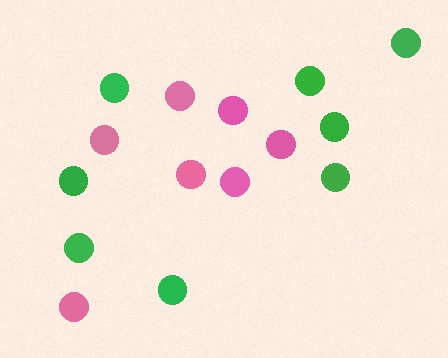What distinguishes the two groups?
There are 2 groups: one group of pink circles (7) and one group of green circles (8).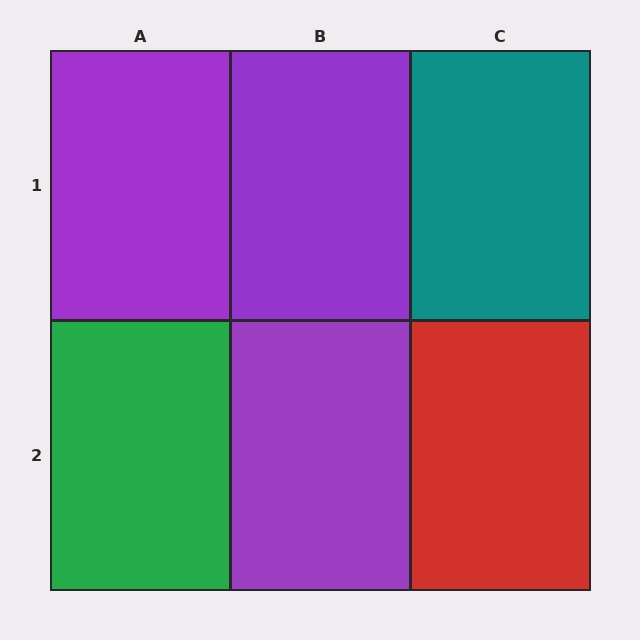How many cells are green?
1 cell is green.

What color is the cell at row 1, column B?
Purple.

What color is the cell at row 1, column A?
Purple.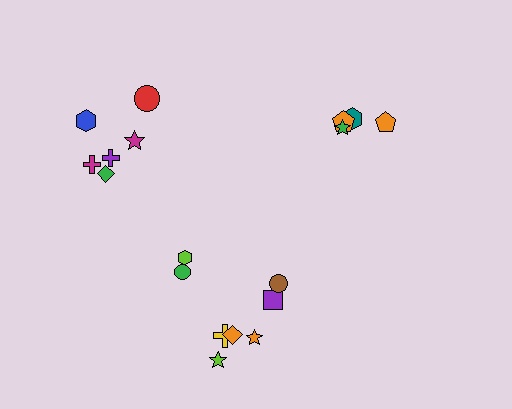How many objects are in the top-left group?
There are 6 objects.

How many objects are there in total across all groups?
There are 18 objects.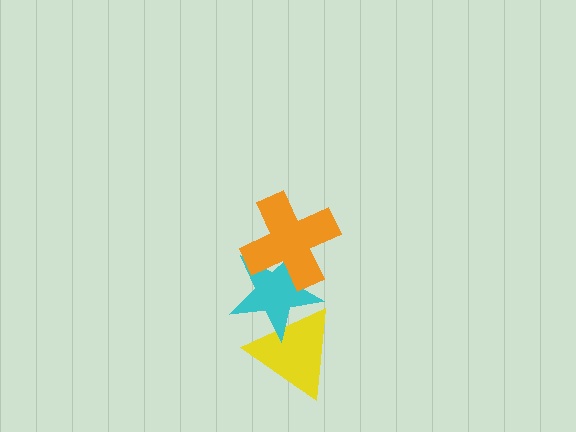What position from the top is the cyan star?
The cyan star is 2nd from the top.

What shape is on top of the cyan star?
The orange cross is on top of the cyan star.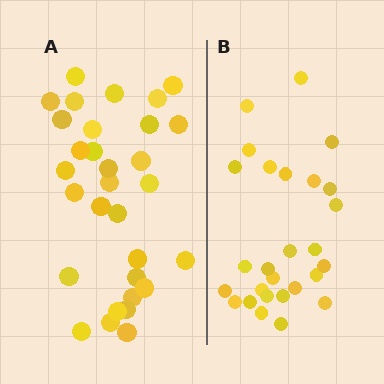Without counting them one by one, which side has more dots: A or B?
Region A (the left region) has more dots.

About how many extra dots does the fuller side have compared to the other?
Region A has about 4 more dots than region B.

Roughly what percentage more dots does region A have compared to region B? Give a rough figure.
About 15% more.